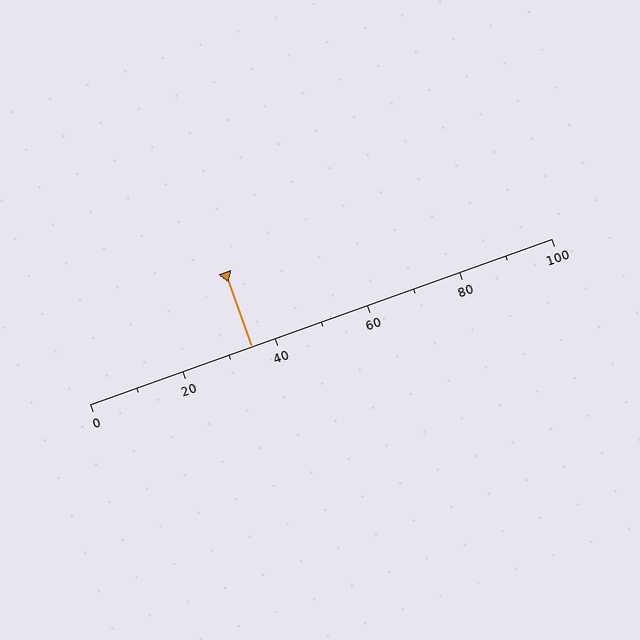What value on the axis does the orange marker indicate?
The marker indicates approximately 35.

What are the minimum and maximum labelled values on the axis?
The axis runs from 0 to 100.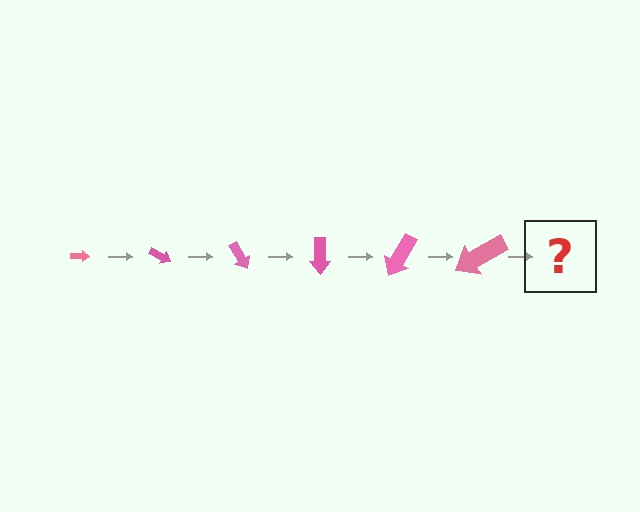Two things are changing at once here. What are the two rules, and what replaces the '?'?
The two rules are that the arrow grows larger each step and it rotates 30 degrees each step. The '?' should be an arrow, larger than the previous one and rotated 180 degrees from the start.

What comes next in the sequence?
The next element should be an arrow, larger than the previous one and rotated 180 degrees from the start.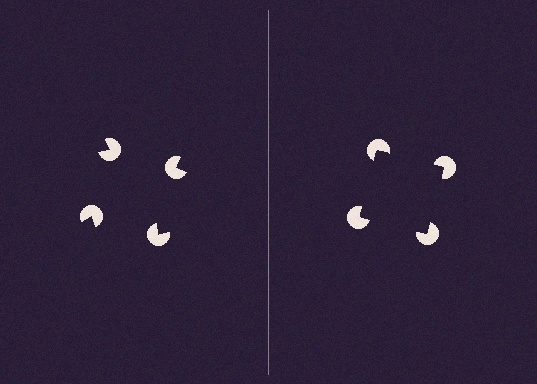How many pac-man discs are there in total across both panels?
8 — 4 on each side.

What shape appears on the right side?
An illusory square.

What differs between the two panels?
The pac-man discs are positioned identically on both sides; only the wedge orientations differ. On the right they align to a square; on the left they are misaligned.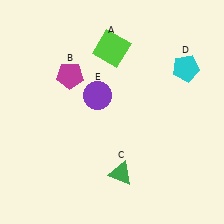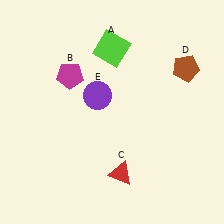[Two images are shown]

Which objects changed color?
C changed from green to red. D changed from cyan to brown.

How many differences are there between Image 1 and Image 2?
There are 2 differences between the two images.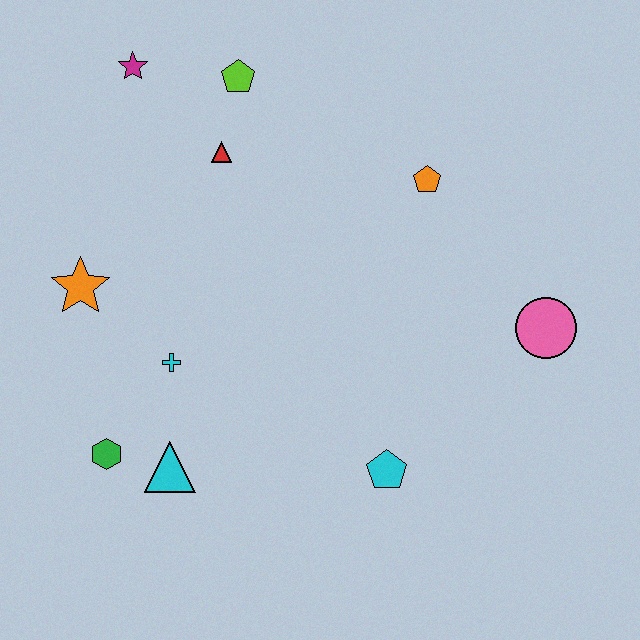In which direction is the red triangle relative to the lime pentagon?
The red triangle is below the lime pentagon.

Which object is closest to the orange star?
The cyan cross is closest to the orange star.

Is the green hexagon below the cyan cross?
Yes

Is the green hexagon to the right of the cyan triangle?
No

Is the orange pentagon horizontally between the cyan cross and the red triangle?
No